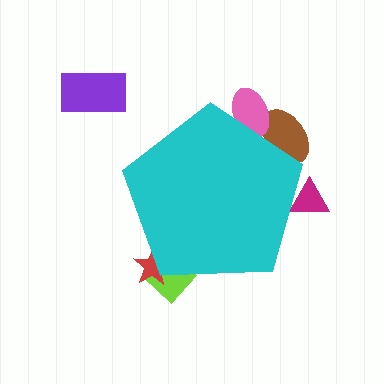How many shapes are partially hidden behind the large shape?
5 shapes are partially hidden.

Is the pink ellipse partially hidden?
Yes, the pink ellipse is partially hidden behind the cyan pentagon.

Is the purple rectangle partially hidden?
No, the purple rectangle is fully visible.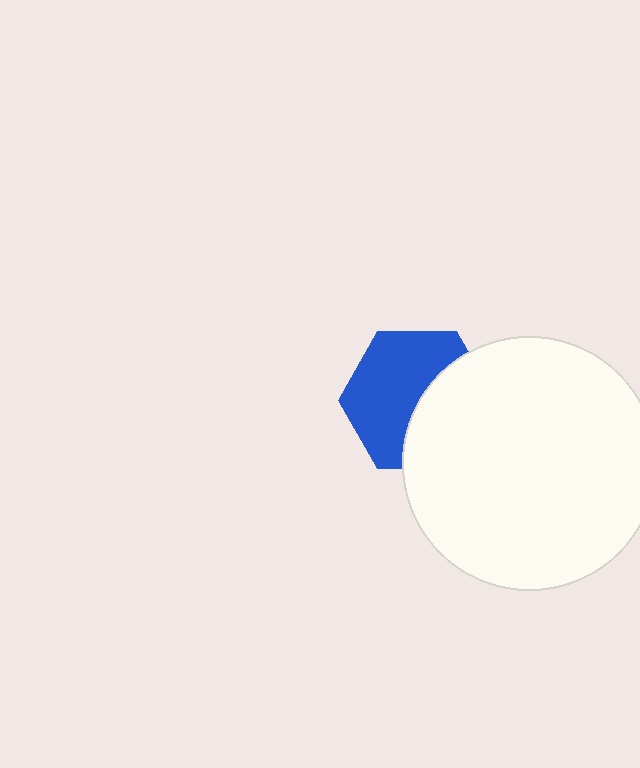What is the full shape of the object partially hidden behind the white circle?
The partially hidden object is a blue hexagon.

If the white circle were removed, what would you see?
You would see the complete blue hexagon.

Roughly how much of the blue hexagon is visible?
About half of it is visible (roughly 58%).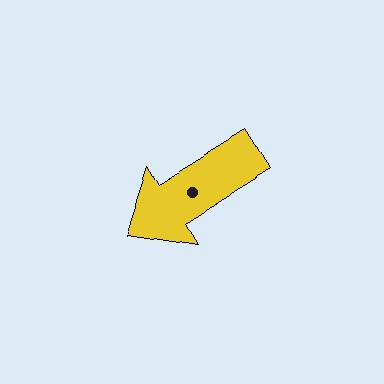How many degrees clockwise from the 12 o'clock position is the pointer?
Approximately 238 degrees.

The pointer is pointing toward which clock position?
Roughly 8 o'clock.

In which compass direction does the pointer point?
Southwest.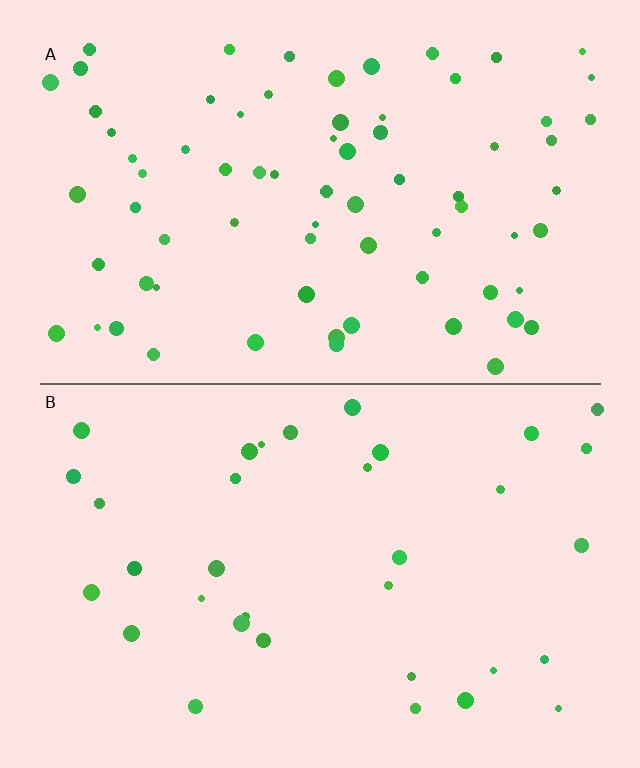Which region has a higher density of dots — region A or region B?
A (the top).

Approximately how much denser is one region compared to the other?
Approximately 2.1× — region A over region B.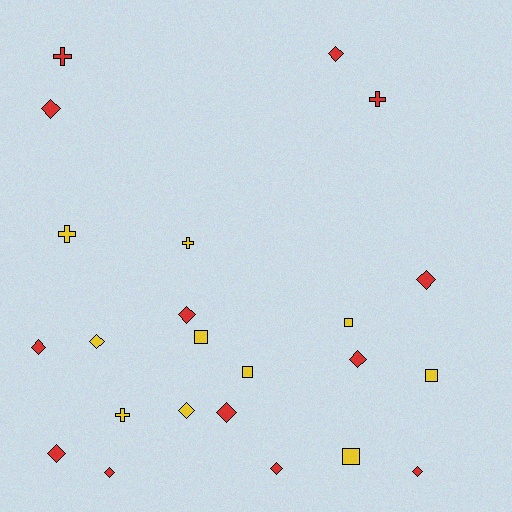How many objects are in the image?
There are 23 objects.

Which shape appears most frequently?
Diamond, with 13 objects.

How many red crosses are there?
There are 2 red crosses.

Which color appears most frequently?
Red, with 13 objects.